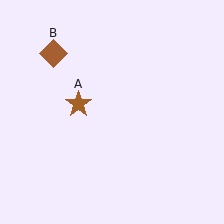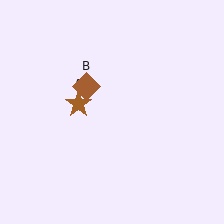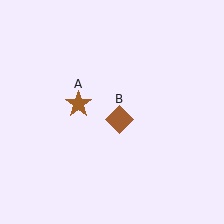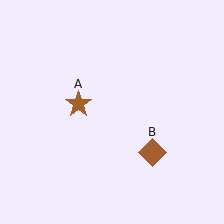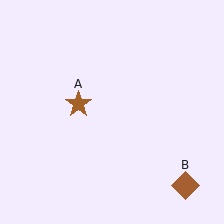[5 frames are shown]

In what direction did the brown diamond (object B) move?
The brown diamond (object B) moved down and to the right.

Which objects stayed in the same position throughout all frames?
Brown star (object A) remained stationary.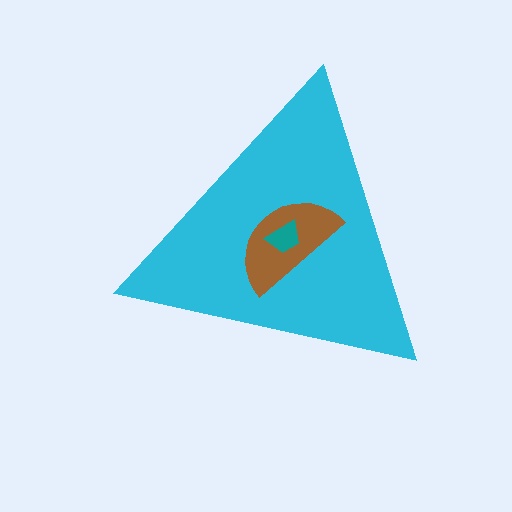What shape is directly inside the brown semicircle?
The teal trapezoid.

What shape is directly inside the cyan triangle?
The brown semicircle.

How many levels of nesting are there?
3.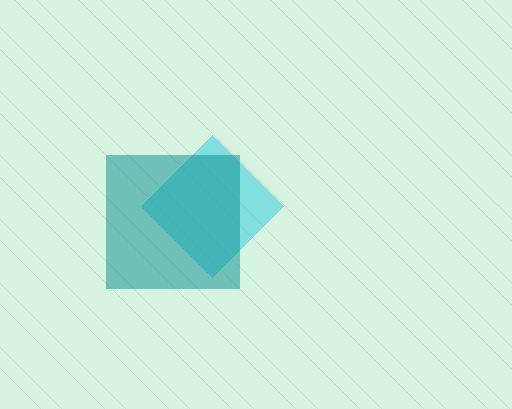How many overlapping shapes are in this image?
There are 2 overlapping shapes in the image.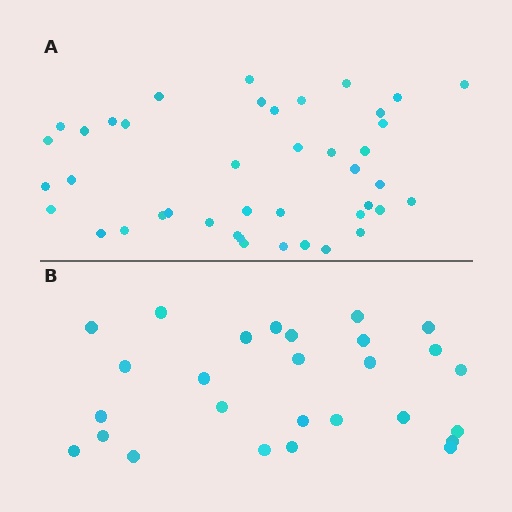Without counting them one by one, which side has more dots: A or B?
Region A (the top region) has more dots.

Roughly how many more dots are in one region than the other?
Region A has approximately 15 more dots than region B.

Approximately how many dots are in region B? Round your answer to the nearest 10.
About 30 dots. (The exact count is 27, which rounds to 30.)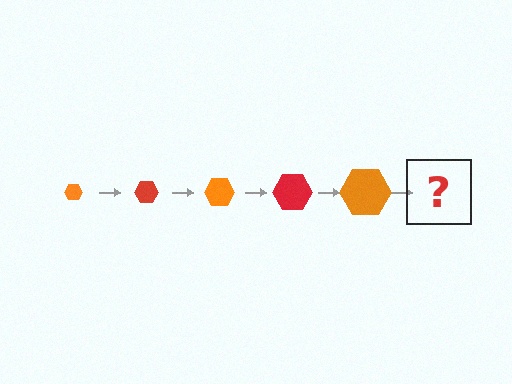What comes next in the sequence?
The next element should be a red hexagon, larger than the previous one.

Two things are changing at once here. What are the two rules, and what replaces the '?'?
The two rules are that the hexagon grows larger each step and the color cycles through orange and red. The '?' should be a red hexagon, larger than the previous one.